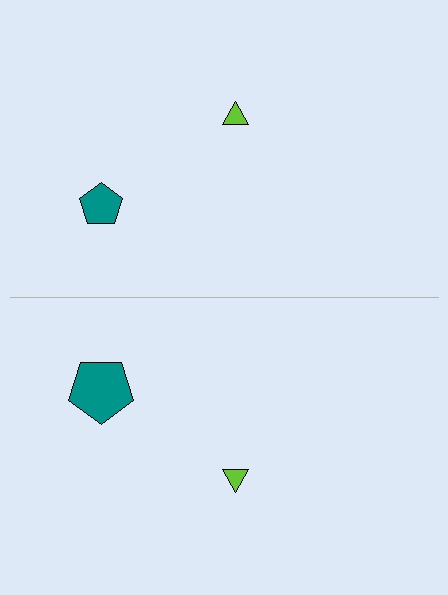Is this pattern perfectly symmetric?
No, the pattern is not perfectly symmetric. The teal pentagon on the bottom side has a different size than its mirror counterpart.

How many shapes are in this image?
There are 4 shapes in this image.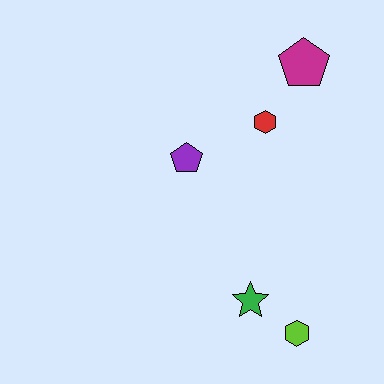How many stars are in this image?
There is 1 star.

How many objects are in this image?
There are 5 objects.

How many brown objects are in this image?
There are no brown objects.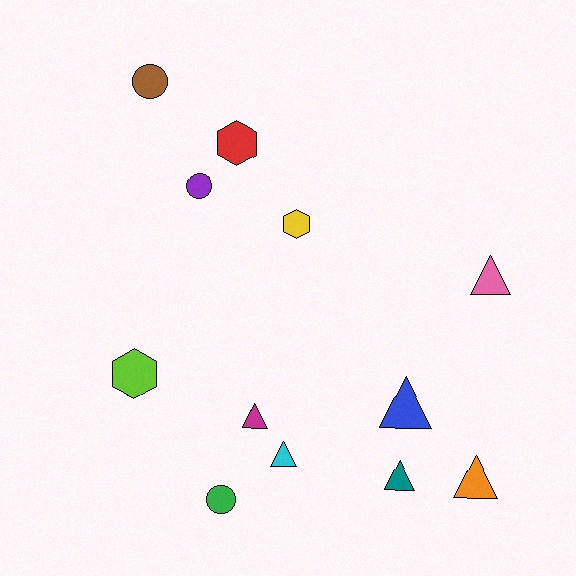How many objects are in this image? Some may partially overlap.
There are 12 objects.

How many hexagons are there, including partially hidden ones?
There are 3 hexagons.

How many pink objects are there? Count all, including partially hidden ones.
There is 1 pink object.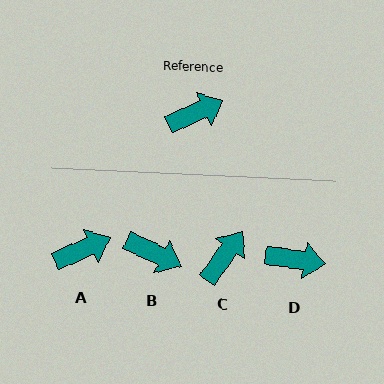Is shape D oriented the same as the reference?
No, it is off by about 33 degrees.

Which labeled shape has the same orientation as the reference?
A.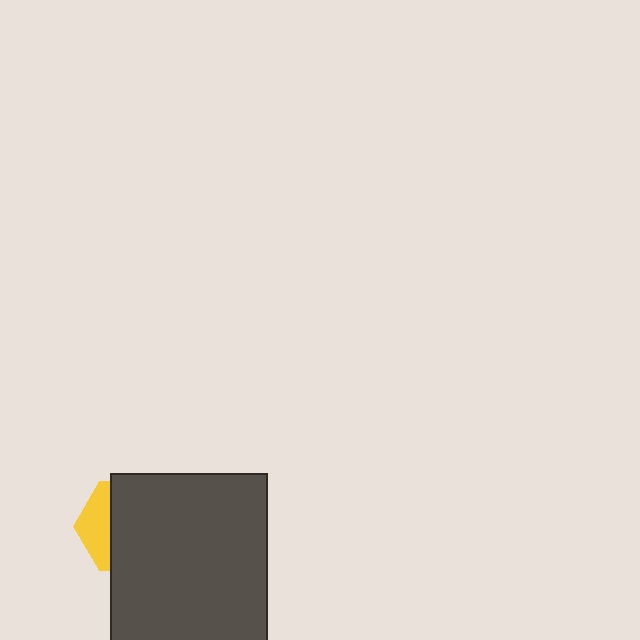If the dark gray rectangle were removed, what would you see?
You would see the complete yellow hexagon.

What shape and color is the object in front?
The object in front is a dark gray rectangle.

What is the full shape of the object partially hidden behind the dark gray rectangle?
The partially hidden object is a yellow hexagon.